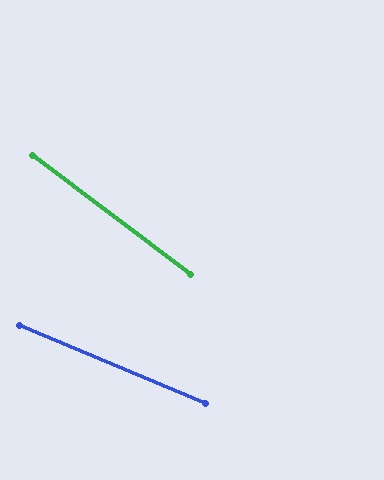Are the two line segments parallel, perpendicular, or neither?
Neither parallel nor perpendicular — they differ by about 14°.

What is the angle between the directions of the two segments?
Approximately 14 degrees.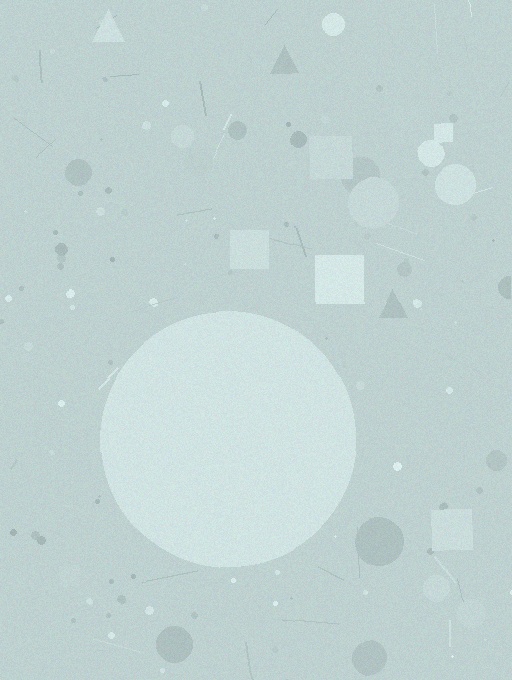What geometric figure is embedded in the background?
A circle is embedded in the background.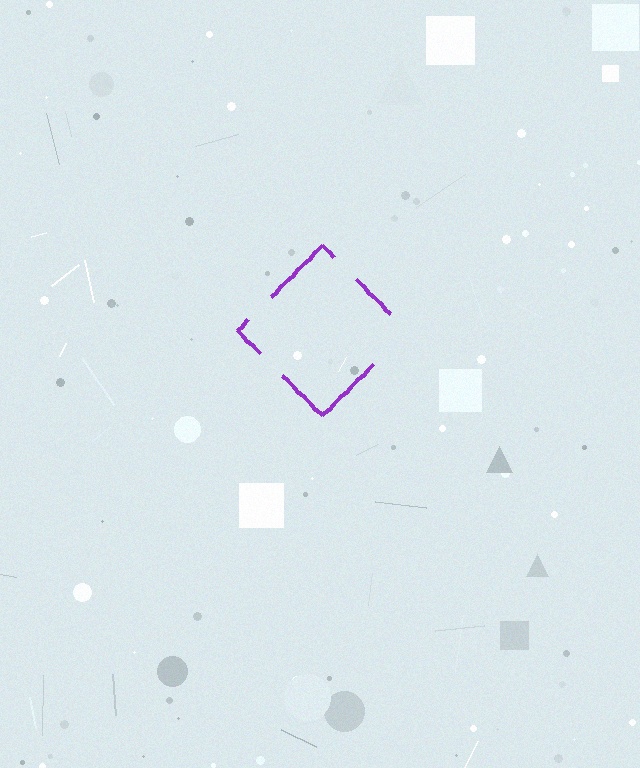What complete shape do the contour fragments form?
The contour fragments form a diamond.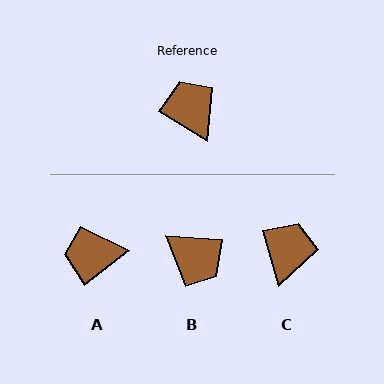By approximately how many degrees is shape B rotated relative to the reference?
Approximately 153 degrees clockwise.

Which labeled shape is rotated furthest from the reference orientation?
B, about 153 degrees away.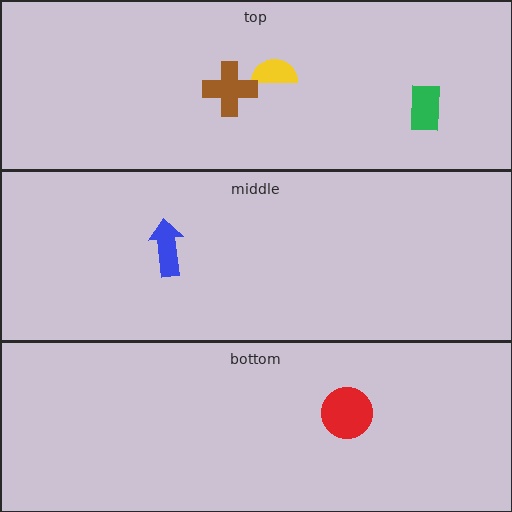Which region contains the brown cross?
The top region.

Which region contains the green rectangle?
The top region.